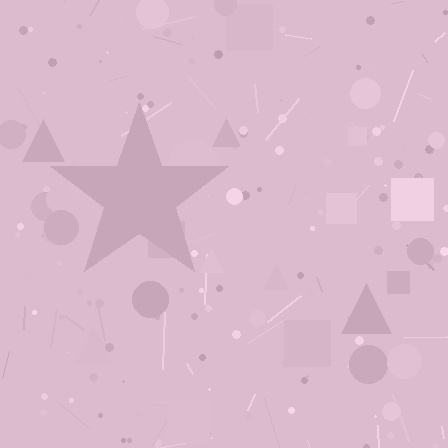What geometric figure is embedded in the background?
A star is embedded in the background.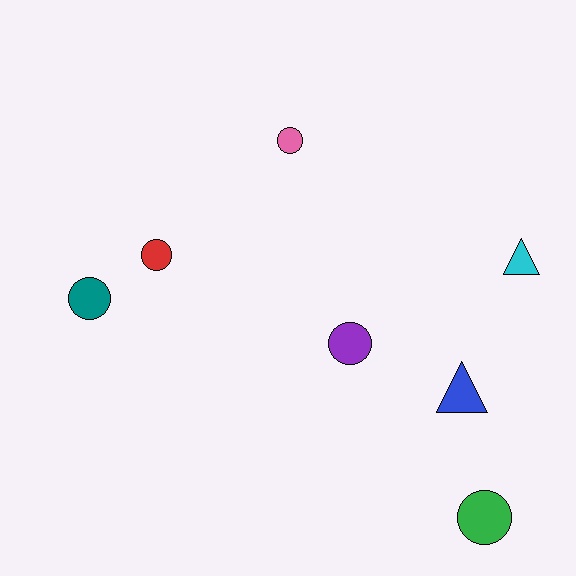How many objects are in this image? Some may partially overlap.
There are 7 objects.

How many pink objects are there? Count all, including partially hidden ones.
There is 1 pink object.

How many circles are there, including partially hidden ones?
There are 5 circles.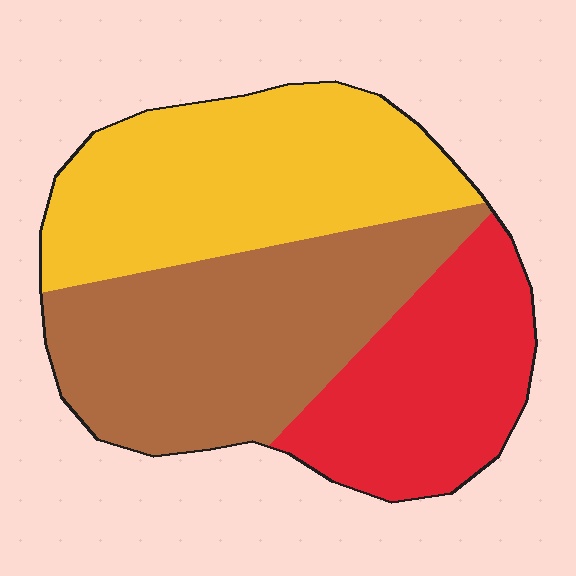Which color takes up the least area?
Red, at roughly 25%.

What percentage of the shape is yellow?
Yellow covers around 35% of the shape.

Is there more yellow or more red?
Yellow.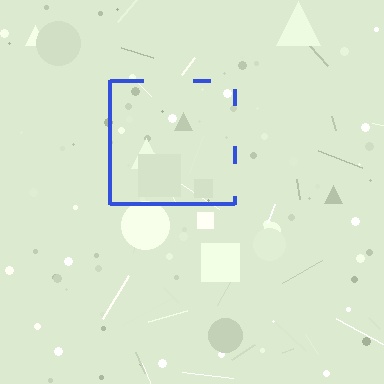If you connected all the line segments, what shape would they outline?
They would outline a square.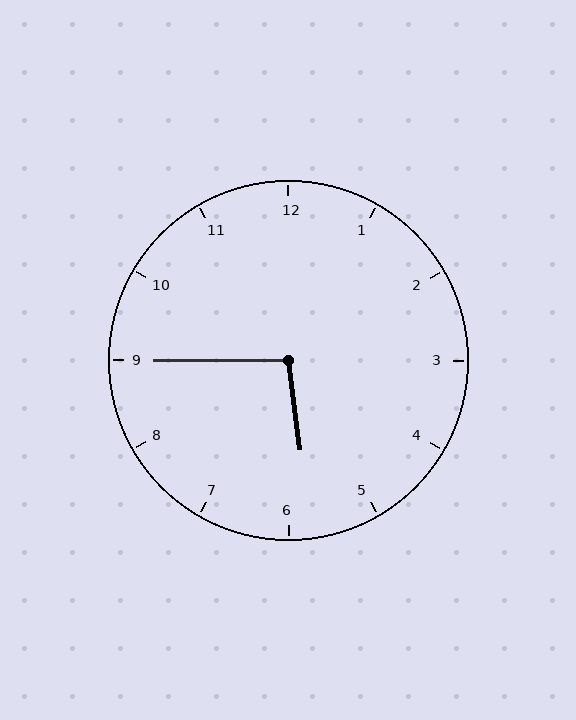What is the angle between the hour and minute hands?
Approximately 98 degrees.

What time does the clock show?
5:45.